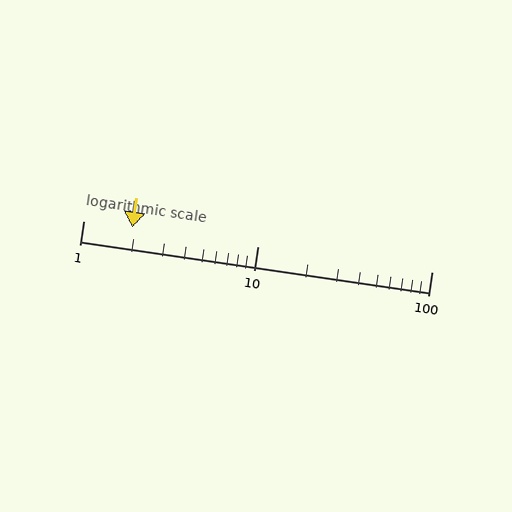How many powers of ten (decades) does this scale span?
The scale spans 2 decades, from 1 to 100.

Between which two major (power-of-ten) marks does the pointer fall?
The pointer is between 1 and 10.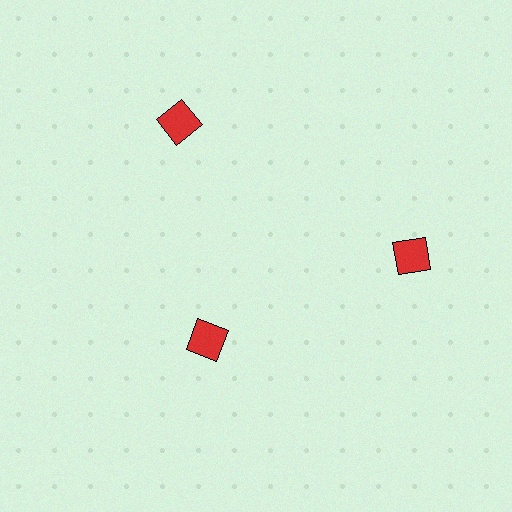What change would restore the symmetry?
The symmetry would be restored by moving it outward, back onto the ring so that all 3 diamonds sit at equal angles and equal distance from the center.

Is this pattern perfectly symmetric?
No. The 3 red diamonds are arranged in a ring, but one element near the 7 o'clock position is pulled inward toward the center, breaking the 3-fold rotational symmetry.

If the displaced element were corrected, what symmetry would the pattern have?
It would have 3-fold rotational symmetry — the pattern would map onto itself every 120 degrees.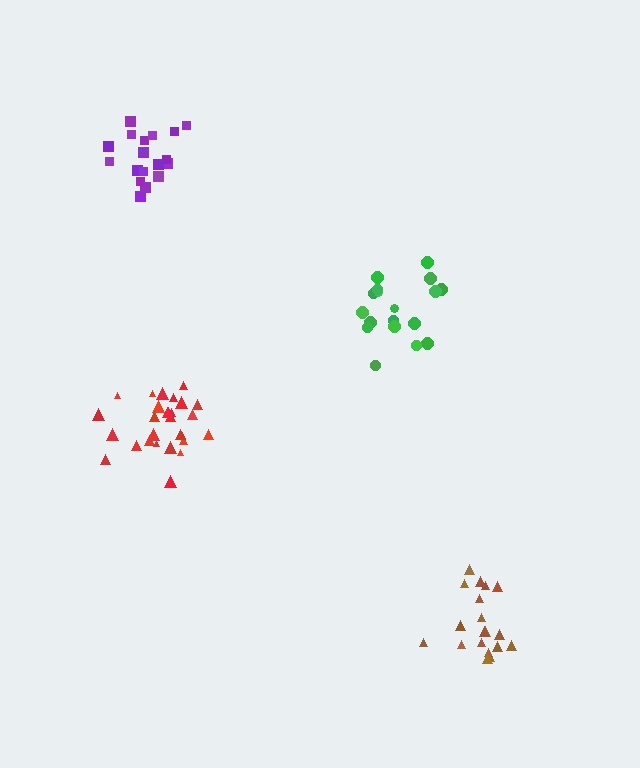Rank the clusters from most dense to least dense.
red, brown, purple, green.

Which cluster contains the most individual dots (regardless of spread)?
Red (28).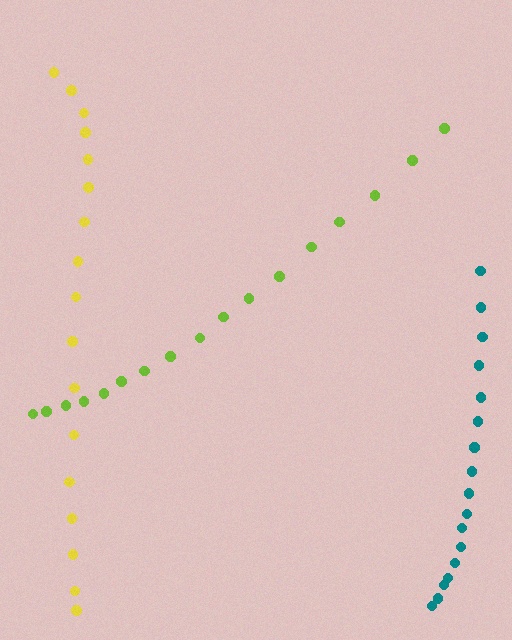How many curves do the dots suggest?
There are 3 distinct paths.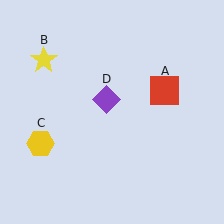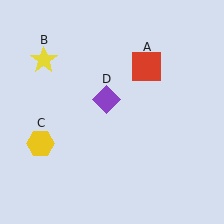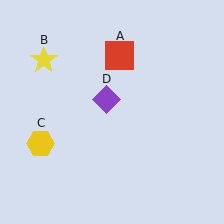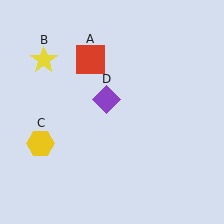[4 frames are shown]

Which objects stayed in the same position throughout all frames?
Yellow star (object B) and yellow hexagon (object C) and purple diamond (object D) remained stationary.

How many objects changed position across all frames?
1 object changed position: red square (object A).